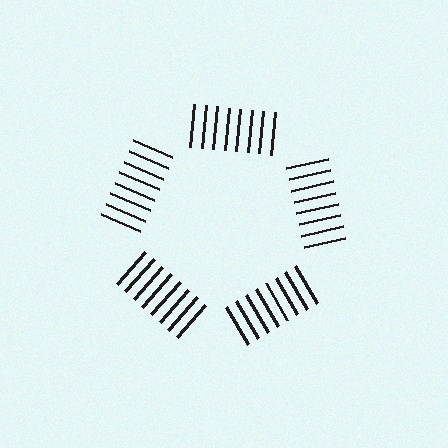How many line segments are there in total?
40 — 8 along each of the 5 edges.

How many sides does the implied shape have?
5 sides — the line-ends trace a pentagon.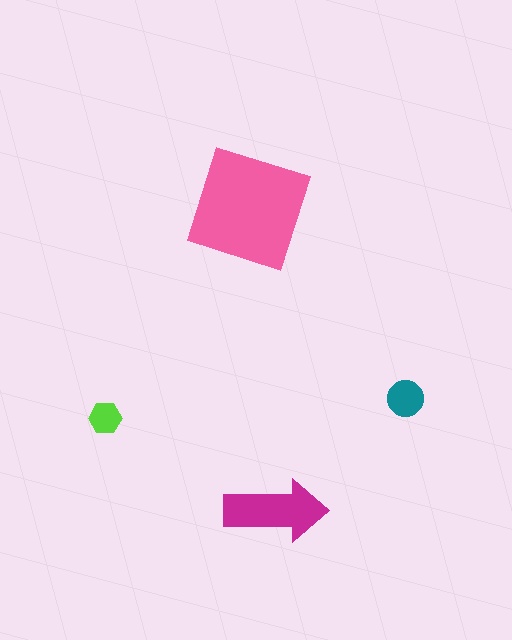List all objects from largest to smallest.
The pink square, the magenta arrow, the teal circle, the lime hexagon.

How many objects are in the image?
There are 4 objects in the image.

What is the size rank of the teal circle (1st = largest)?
3rd.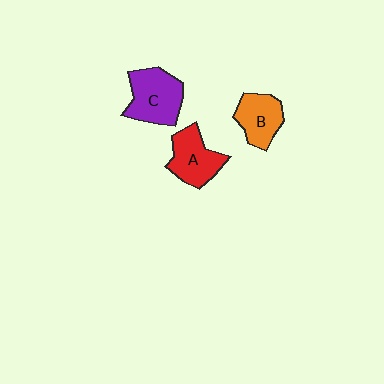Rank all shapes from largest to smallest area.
From largest to smallest: C (purple), A (red), B (orange).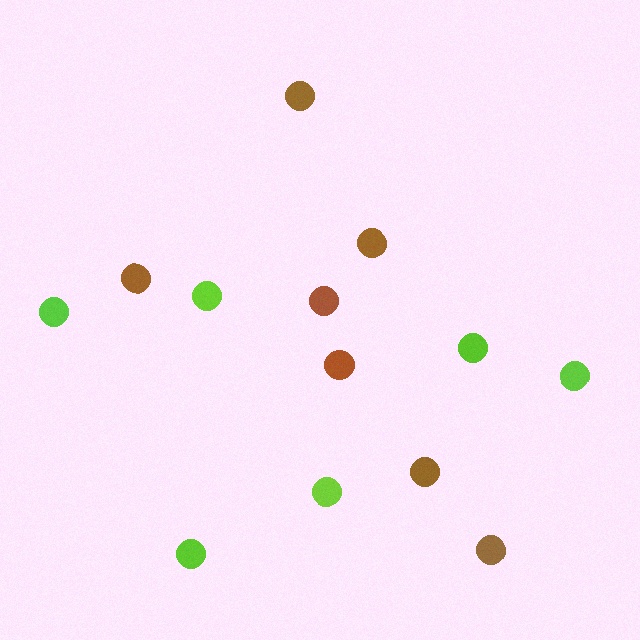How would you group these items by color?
There are 2 groups: one group of brown circles (7) and one group of lime circles (6).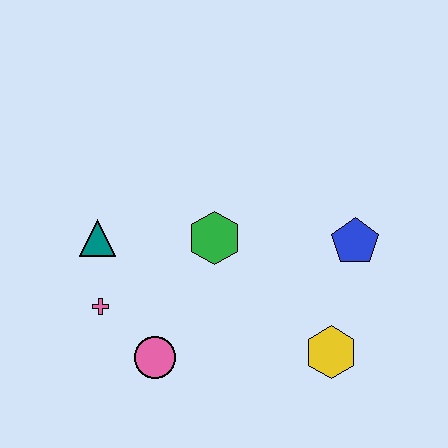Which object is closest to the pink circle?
The pink cross is closest to the pink circle.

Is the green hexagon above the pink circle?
Yes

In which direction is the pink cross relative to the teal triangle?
The pink cross is below the teal triangle.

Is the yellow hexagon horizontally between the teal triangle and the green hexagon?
No